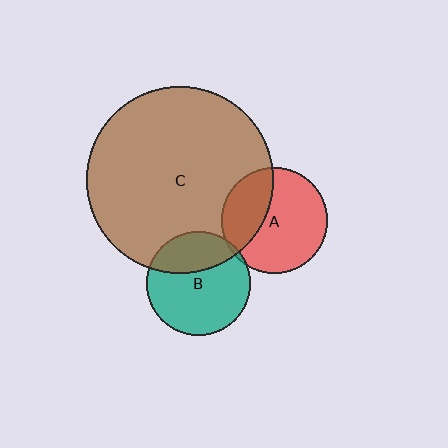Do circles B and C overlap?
Yes.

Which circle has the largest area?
Circle C (brown).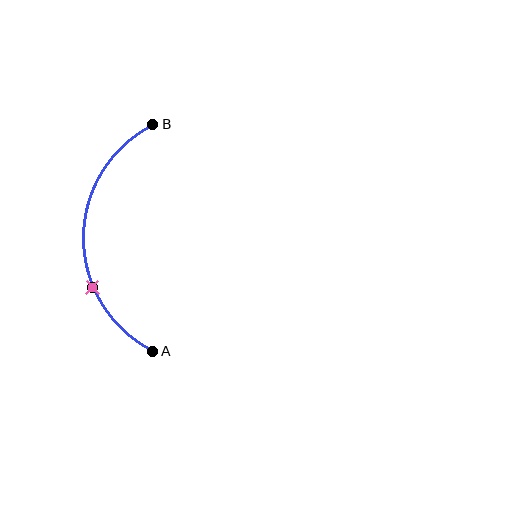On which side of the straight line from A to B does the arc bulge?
The arc bulges to the left of the straight line connecting A and B.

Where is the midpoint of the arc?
The arc midpoint is the point on the curve farthest from the straight line joining A and B. It sits to the left of that line.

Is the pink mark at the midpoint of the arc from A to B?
No. The pink mark lies on the arc but is closer to endpoint A. The arc midpoint would be at the point on the curve equidistant along the arc from both A and B.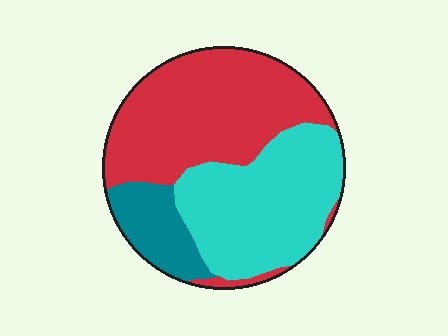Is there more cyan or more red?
Red.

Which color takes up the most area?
Red, at roughly 50%.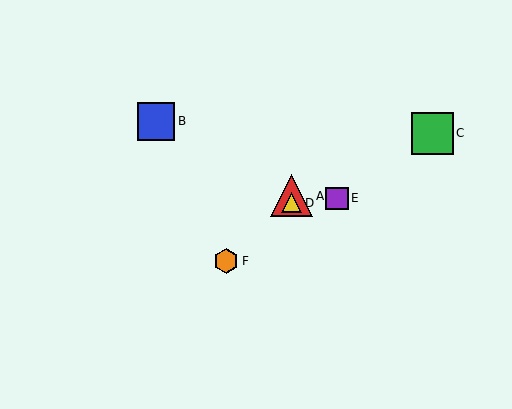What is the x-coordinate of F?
Object F is at x≈226.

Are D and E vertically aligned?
No, D is at x≈292 and E is at x≈337.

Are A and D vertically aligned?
Yes, both are at x≈292.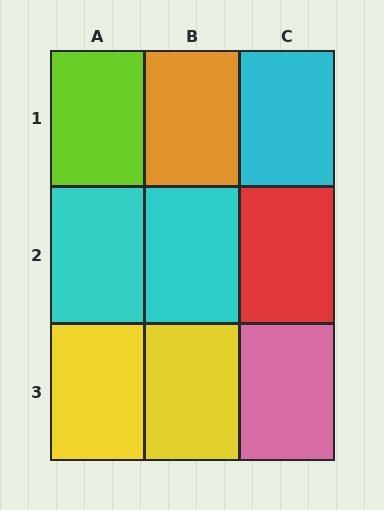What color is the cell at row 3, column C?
Pink.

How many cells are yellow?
2 cells are yellow.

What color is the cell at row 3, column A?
Yellow.